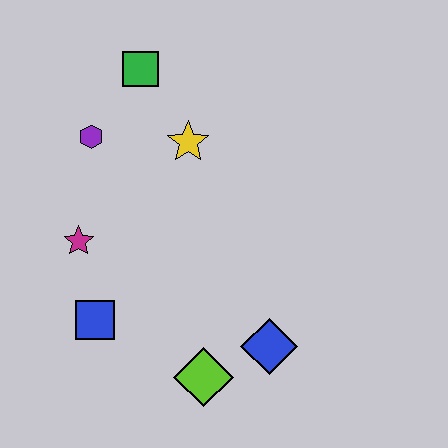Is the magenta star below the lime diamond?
No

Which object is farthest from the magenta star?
The blue diamond is farthest from the magenta star.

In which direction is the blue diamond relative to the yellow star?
The blue diamond is below the yellow star.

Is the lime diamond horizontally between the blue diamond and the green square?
Yes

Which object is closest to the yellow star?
The green square is closest to the yellow star.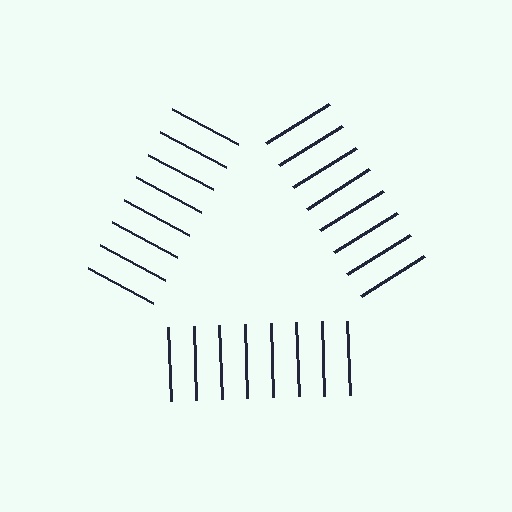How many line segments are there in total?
24 — 8 along each of the 3 edges.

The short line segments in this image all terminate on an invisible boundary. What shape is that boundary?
An illusory triangle — the line segments terminate on its edges but no continuous stroke is drawn.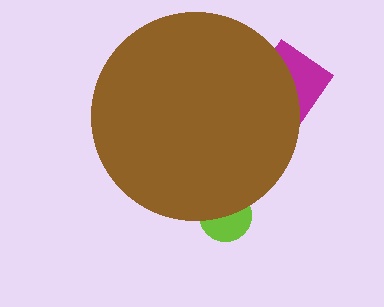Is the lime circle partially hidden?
Yes, the lime circle is partially hidden behind the brown circle.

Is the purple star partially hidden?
Yes, the purple star is partially hidden behind the brown circle.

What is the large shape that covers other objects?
A brown circle.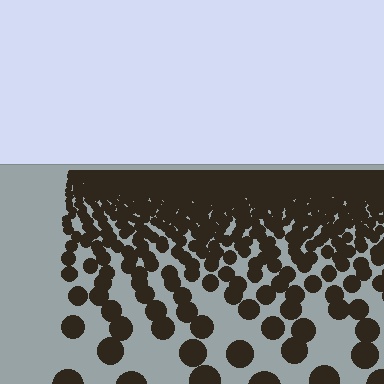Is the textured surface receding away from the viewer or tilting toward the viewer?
The surface is receding away from the viewer. Texture elements get smaller and denser toward the top.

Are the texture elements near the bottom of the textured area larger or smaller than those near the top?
Larger. Near the bottom, elements are closer to the viewer and appear at a bigger on-screen size.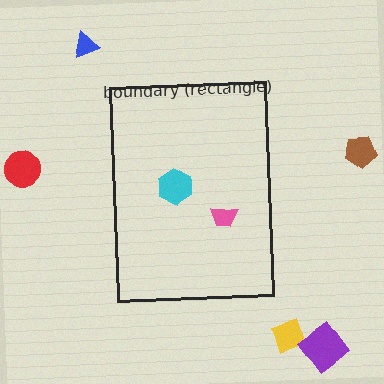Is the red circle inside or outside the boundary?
Outside.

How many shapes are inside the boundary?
2 inside, 5 outside.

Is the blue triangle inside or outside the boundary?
Outside.